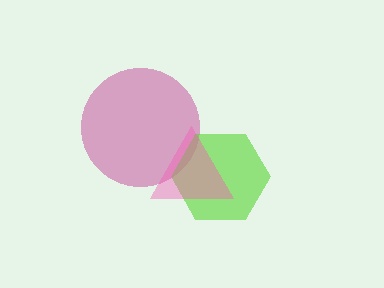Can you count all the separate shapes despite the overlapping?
Yes, there are 3 separate shapes.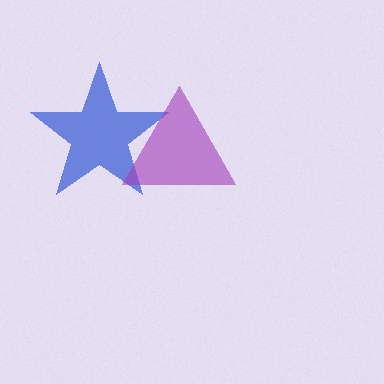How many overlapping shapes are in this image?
There are 2 overlapping shapes in the image.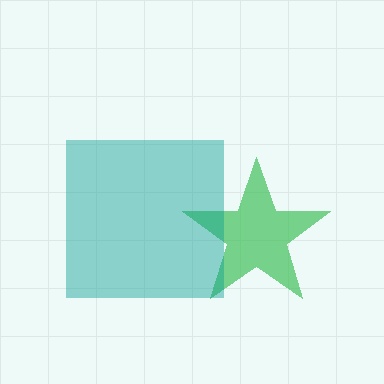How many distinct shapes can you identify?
There are 2 distinct shapes: a green star, a teal square.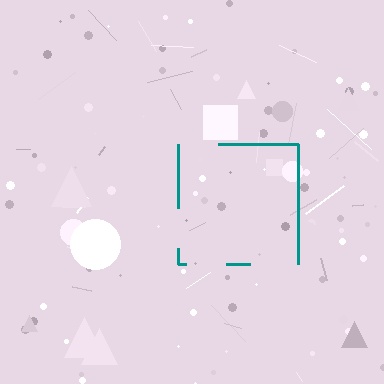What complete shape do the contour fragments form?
The contour fragments form a square.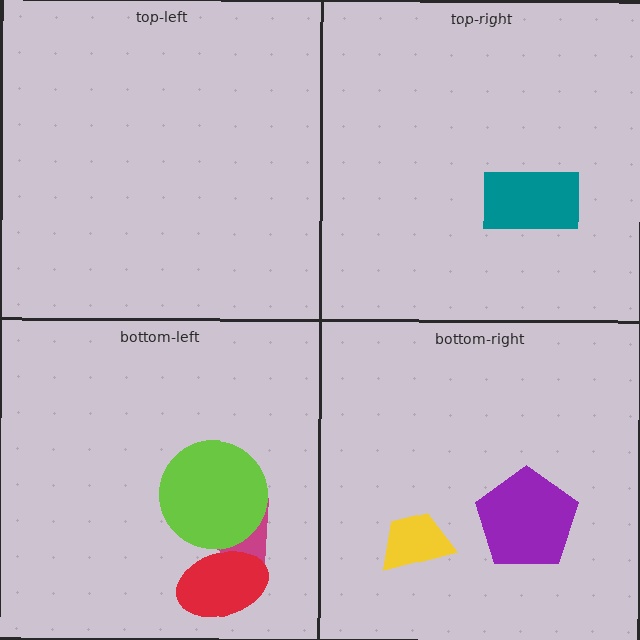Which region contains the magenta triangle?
The bottom-left region.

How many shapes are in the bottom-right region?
2.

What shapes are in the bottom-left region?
The magenta triangle, the red ellipse, the lime circle.